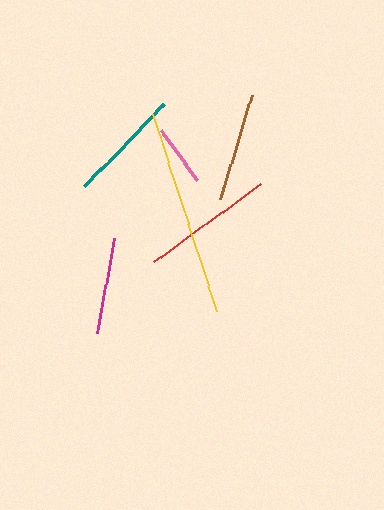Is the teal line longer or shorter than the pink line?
The teal line is longer than the pink line.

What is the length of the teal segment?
The teal segment is approximately 115 pixels long.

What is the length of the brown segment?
The brown segment is approximately 109 pixels long.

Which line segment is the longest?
The yellow line is the longest at approximately 207 pixels.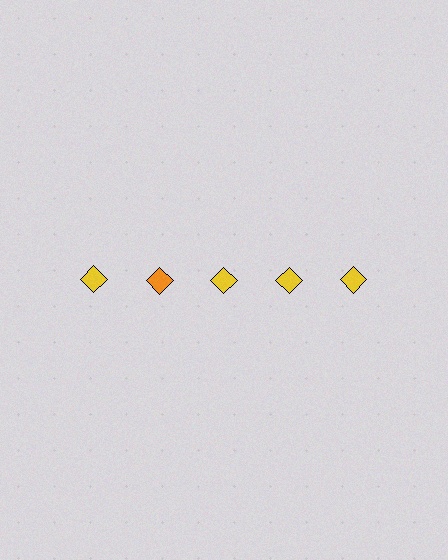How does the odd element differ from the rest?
It has a different color: orange instead of yellow.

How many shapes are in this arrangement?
There are 5 shapes arranged in a grid pattern.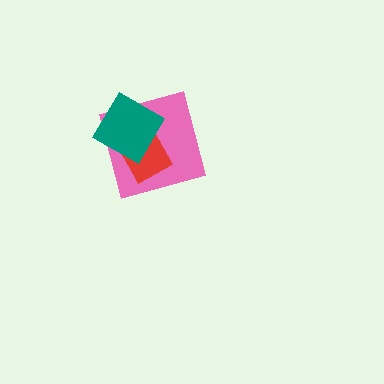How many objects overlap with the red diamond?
2 objects overlap with the red diamond.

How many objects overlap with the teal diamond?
2 objects overlap with the teal diamond.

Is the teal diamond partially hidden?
No, no other shape covers it.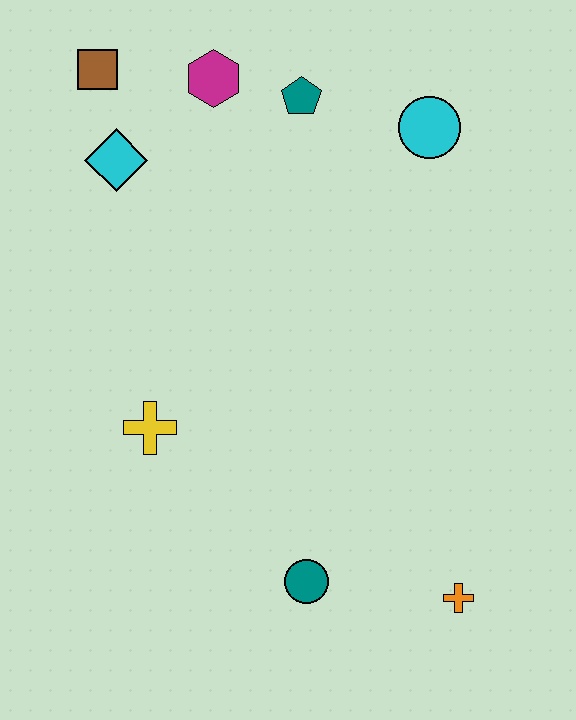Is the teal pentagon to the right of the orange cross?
No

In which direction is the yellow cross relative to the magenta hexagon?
The yellow cross is below the magenta hexagon.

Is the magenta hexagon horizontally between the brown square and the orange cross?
Yes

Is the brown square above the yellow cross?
Yes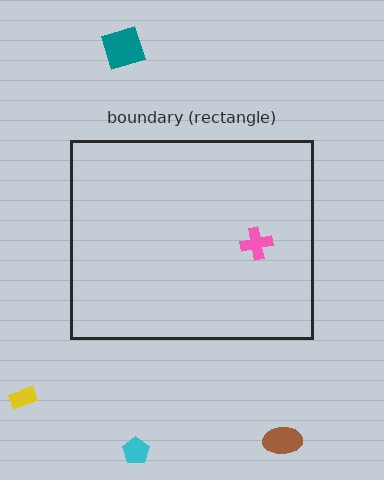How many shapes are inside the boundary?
1 inside, 4 outside.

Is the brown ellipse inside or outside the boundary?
Outside.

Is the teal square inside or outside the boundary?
Outside.